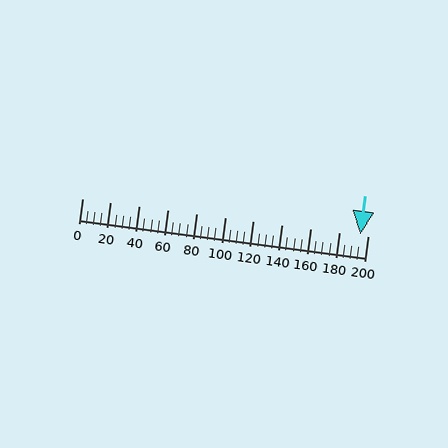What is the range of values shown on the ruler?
The ruler shows values from 0 to 200.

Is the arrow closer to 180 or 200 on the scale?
The arrow is closer to 200.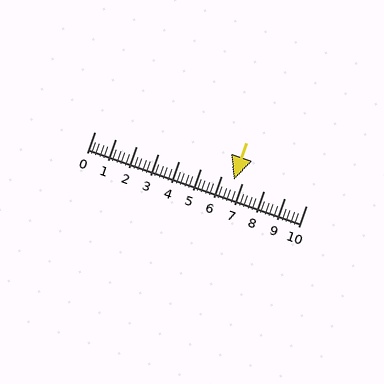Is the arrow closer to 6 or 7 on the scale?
The arrow is closer to 7.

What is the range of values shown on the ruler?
The ruler shows values from 0 to 10.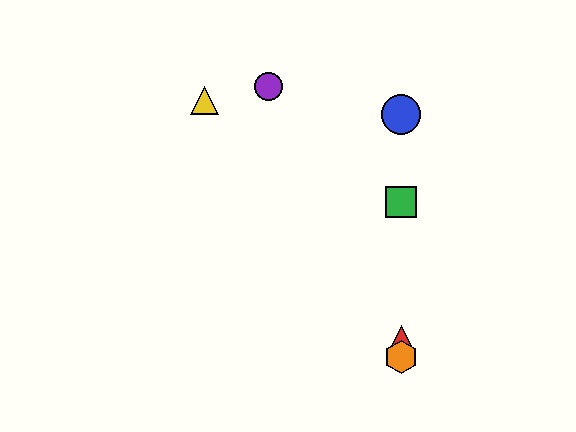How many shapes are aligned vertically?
4 shapes (the red triangle, the blue circle, the green square, the orange hexagon) are aligned vertically.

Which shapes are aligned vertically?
The red triangle, the blue circle, the green square, the orange hexagon are aligned vertically.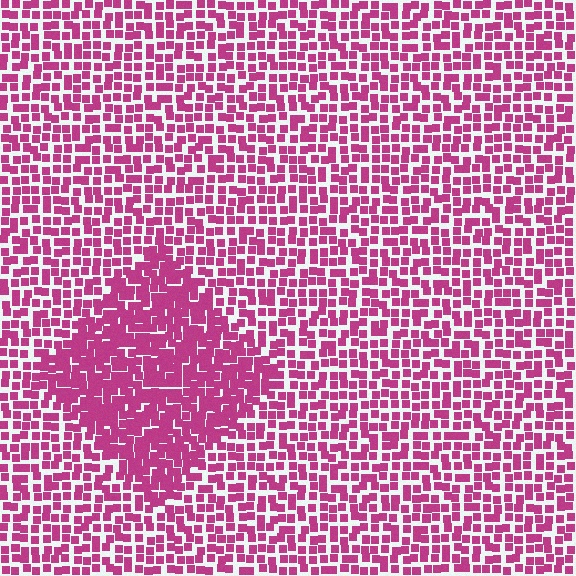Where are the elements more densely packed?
The elements are more densely packed inside the diamond boundary.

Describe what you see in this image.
The image contains small magenta elements arranged at two different densities. A diamond-shaped region is visible where the elements are more densely packed than the surrounding area.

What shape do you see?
I see a diamond.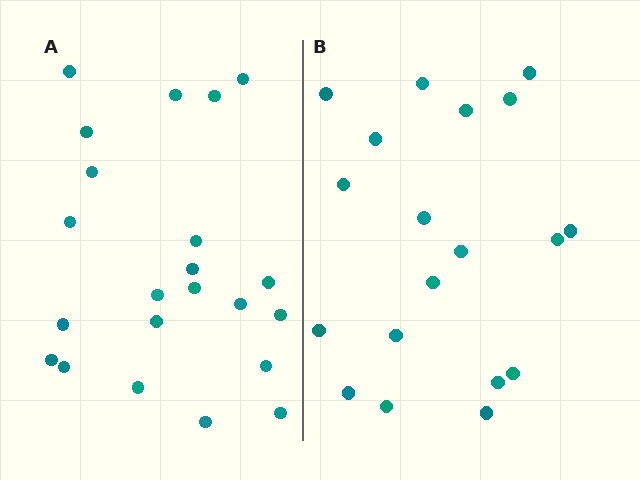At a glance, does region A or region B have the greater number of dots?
Region A (the left region) has more dots.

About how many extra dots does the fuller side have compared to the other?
Region A has just a few more — roughly 2 or 3 more dots than region B.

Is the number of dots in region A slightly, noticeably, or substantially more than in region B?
Region A has only slightly more — the two regions are fairly close. The ratio is roughly 1.2 to 1.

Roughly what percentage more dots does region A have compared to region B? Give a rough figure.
About 15% more.